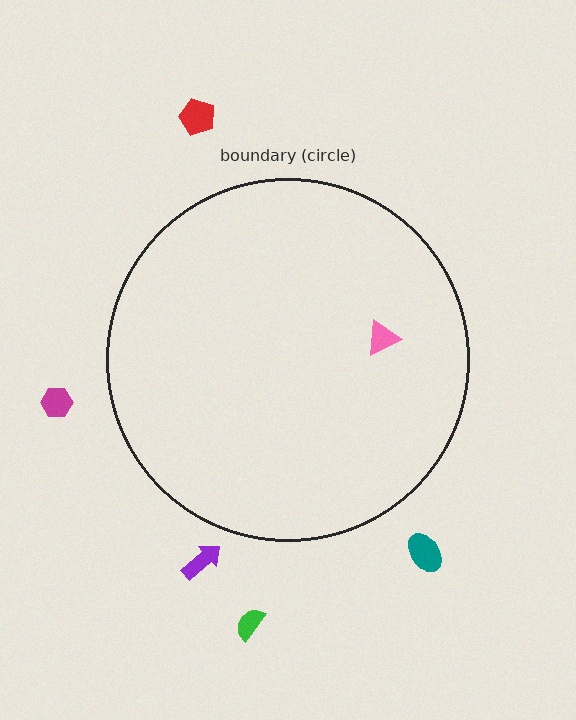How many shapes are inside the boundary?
1 inside, 5 outside.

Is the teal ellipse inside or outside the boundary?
Outside.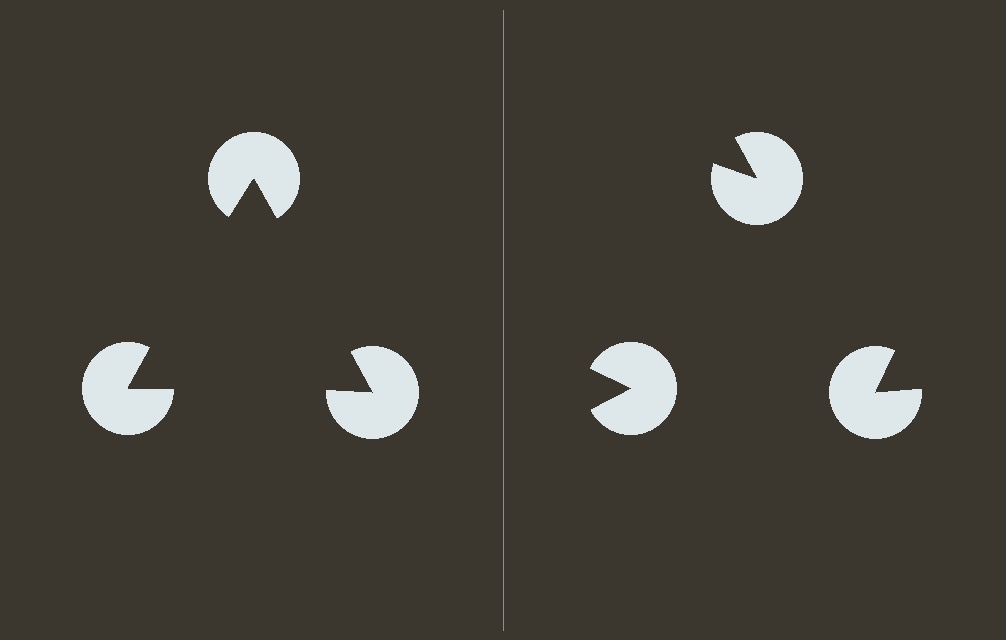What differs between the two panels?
The pac-man discs are positioned identically on both sides; only the wedge orientations differ. On the left they align to a triangle; on the right they are misaligned.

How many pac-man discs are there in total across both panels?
6 — 3 on each side.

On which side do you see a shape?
An illusory triangle appears on the left side. On the right side the wedge cuts are rotated, so no coherent shape forms.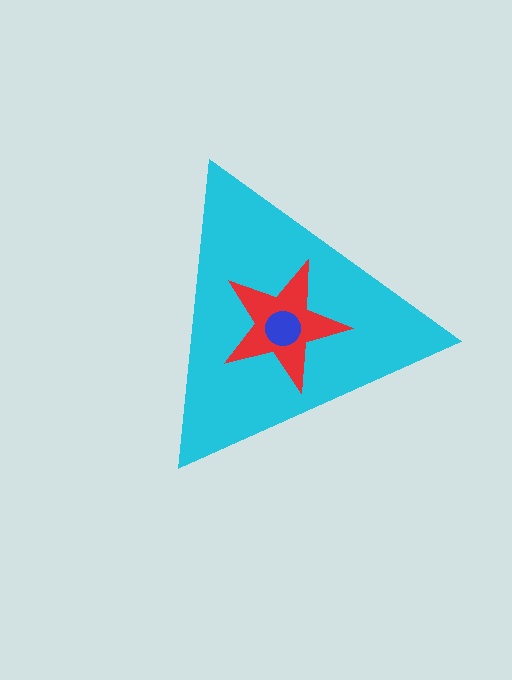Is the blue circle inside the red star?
Yes.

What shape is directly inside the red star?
The blue circle.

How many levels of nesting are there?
3.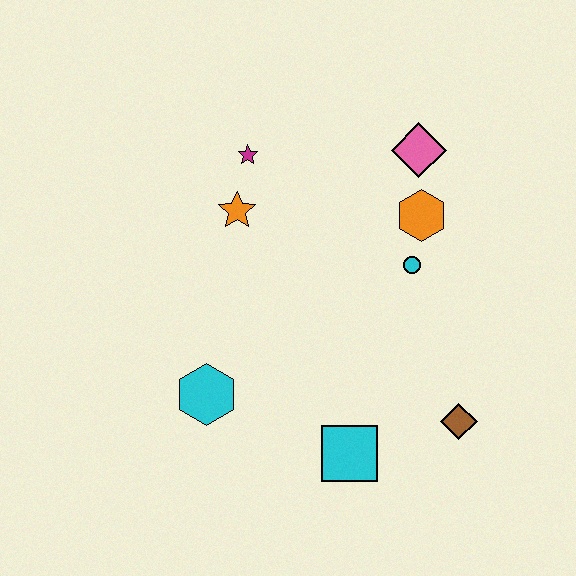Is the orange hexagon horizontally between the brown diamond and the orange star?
Yes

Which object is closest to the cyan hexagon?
The cyan square is closest to the cyan hexagon.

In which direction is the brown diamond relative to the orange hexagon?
The brown diamond is below the orange hexagon.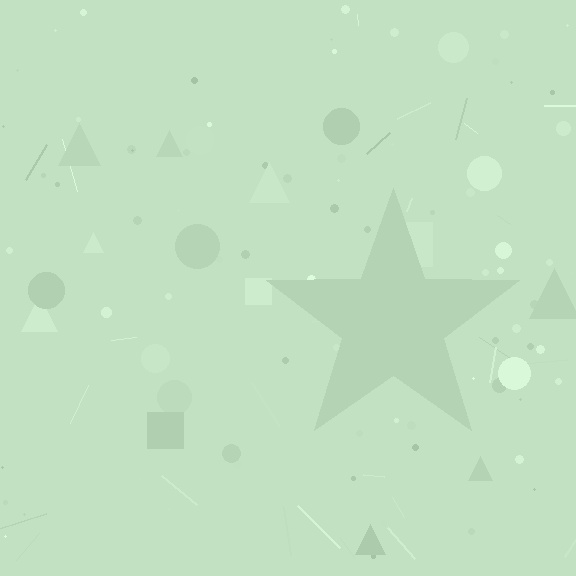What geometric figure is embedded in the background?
A star is embedded in the background.